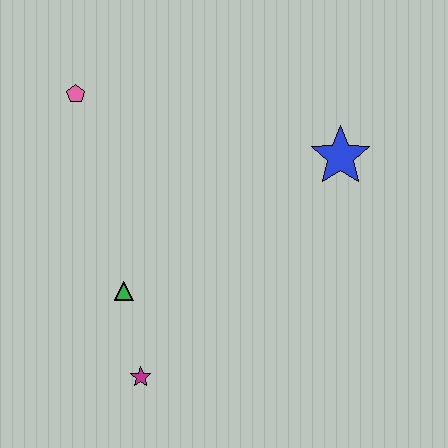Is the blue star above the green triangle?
Yes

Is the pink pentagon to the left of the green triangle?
Yes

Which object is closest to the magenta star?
The green triangle is closest to the magenta star.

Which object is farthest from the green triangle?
The blue star is farthest from the green triangle.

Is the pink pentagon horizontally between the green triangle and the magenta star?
No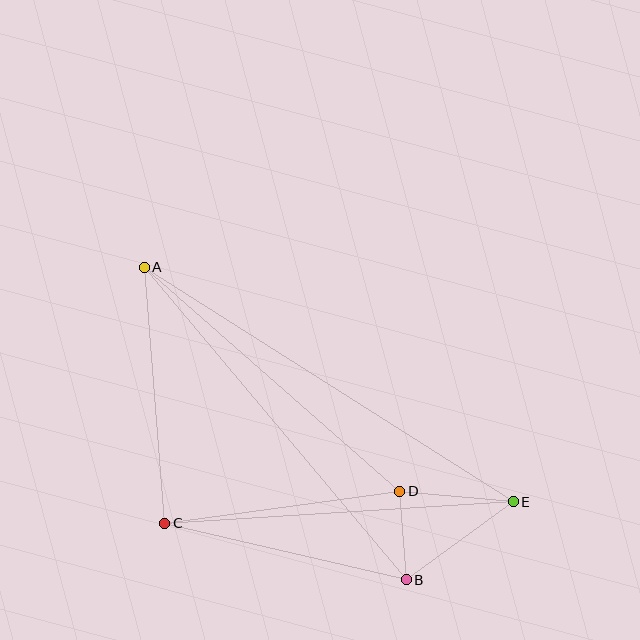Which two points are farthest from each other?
Points A and E are farthest from each other.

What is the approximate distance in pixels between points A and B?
The distance between A and B is approximately 408 pixels.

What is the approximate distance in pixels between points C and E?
The distance between C and E is approximately 349 pixels.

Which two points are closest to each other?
Points B and D are closest to each other.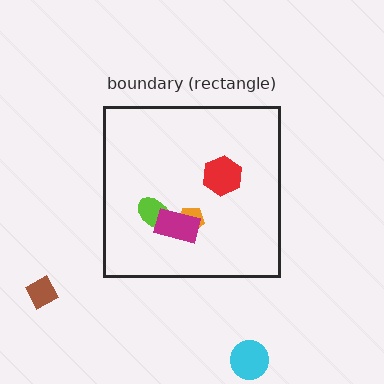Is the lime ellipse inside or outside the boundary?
Inside.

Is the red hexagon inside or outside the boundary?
Inside.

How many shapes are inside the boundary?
4 inside, 2 outside.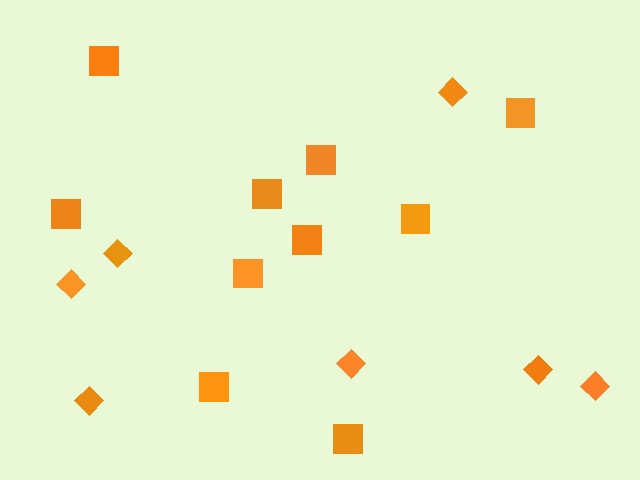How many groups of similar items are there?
There are 2 groups: one group of diamonds (7) and one group of squares (10).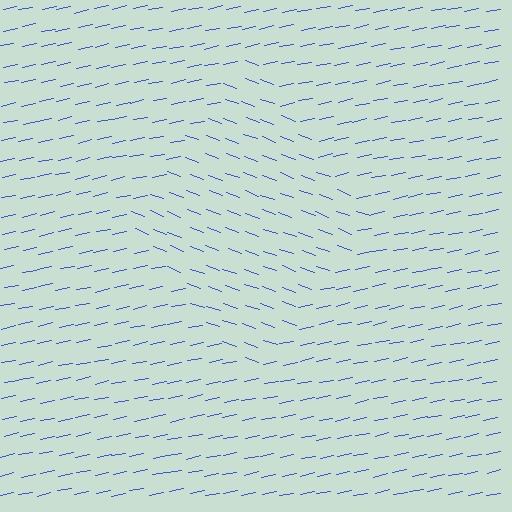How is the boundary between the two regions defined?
The boundary is defined purely by a change in line orientation (approximately 32 degrees difference). All lines are the same color and thickness.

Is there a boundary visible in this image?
Yes, there is a texture boundary formed by a change in line orientation.